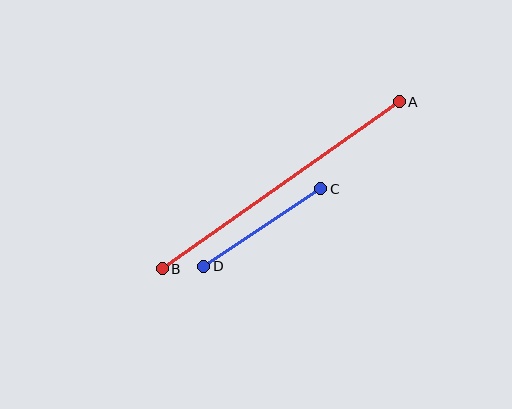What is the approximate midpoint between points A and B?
The midpoint is at approximately (281, 185) pixels.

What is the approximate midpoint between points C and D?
The midpoint is at approximately (262, 227) pixels.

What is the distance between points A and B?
The distance is approximately 290 pixels.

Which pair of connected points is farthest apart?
Points A and B are farthest apart.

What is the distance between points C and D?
The distance is approximately 141 pixels.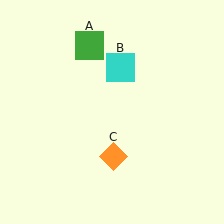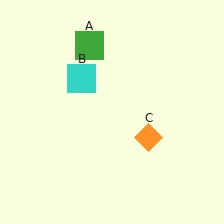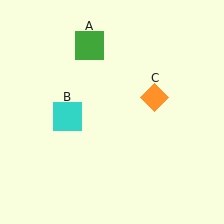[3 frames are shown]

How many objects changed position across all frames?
2 objects changed position: cyan square (object B), orange diamond (object C).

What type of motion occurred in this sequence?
The cyan square (object B), orange diamond (object C) rotated counterclockwise around the center of the scene.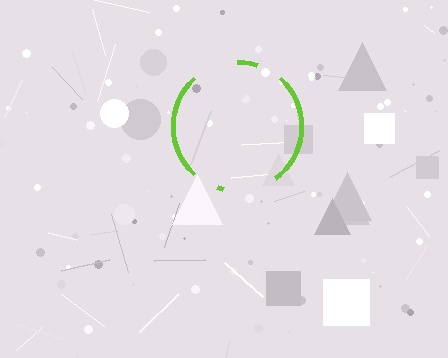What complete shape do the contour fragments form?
The contour fragments form a circle.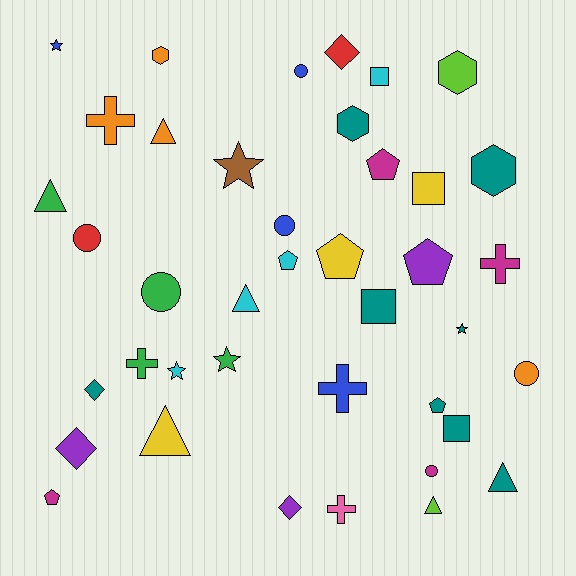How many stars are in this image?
There are 5 stars.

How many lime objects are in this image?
There are 2 lime objects.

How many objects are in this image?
There are 40 objects.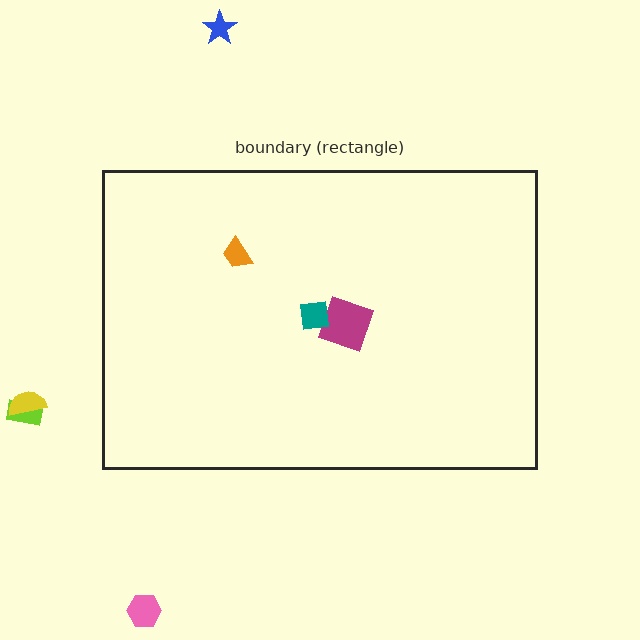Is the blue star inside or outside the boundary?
Outside.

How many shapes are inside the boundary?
3 inside, 4 outside.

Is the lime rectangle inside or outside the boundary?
Outside.